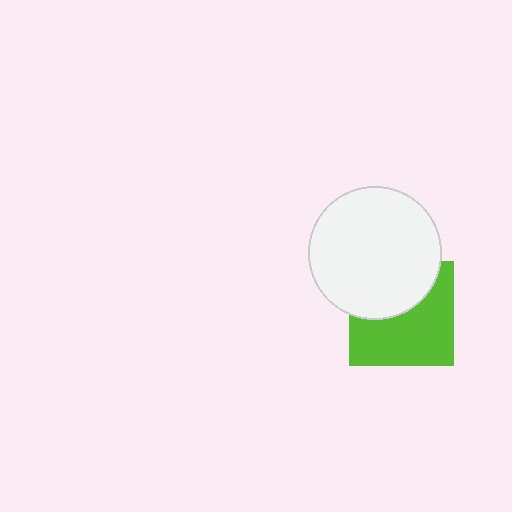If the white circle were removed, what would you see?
You would see the complete lime square.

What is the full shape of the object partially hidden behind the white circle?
The partially hidden object is a lime square.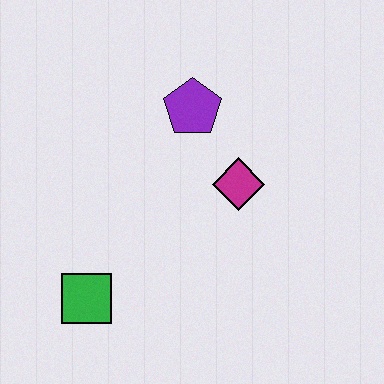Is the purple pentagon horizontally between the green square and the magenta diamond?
Yes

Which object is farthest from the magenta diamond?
The green square is farthest from the magenta diamond.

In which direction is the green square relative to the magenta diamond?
The green square is to the left of the magenta diamond.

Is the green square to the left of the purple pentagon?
Yes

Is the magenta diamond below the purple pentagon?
Yes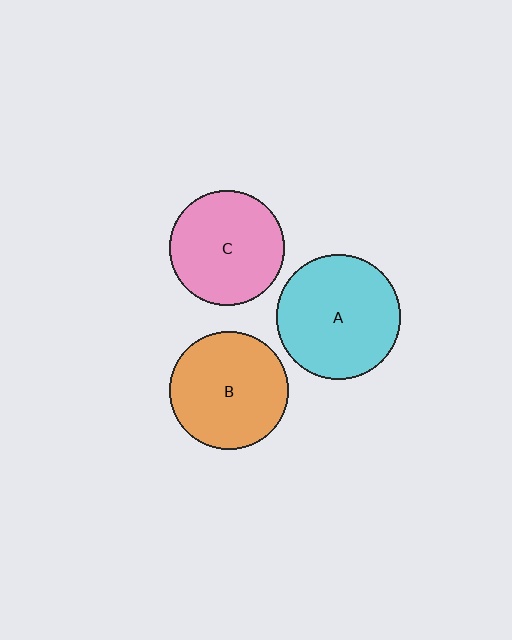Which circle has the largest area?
Circle A (cyan).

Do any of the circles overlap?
No, none of the circles overlap.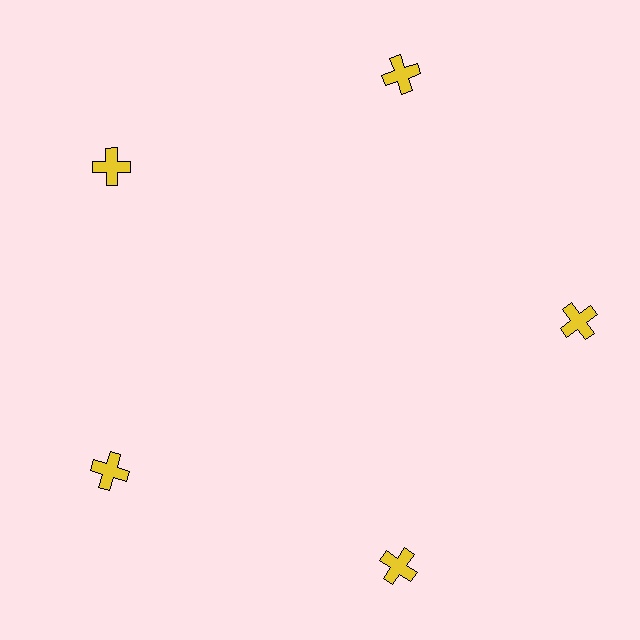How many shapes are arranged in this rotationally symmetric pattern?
There are 5 shapes, arranged in 5 groups of 1.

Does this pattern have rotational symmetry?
Yes, this pattern has 5-fold rotational symmetry. It looks the same after rotating 72 degrees around the center.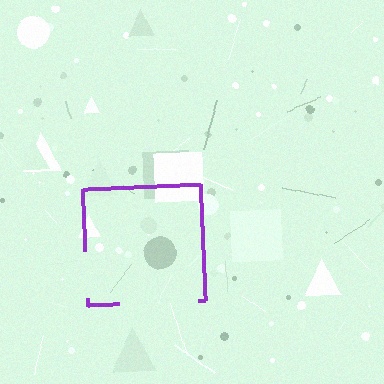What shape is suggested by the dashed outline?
The dashed outline suggests a square.